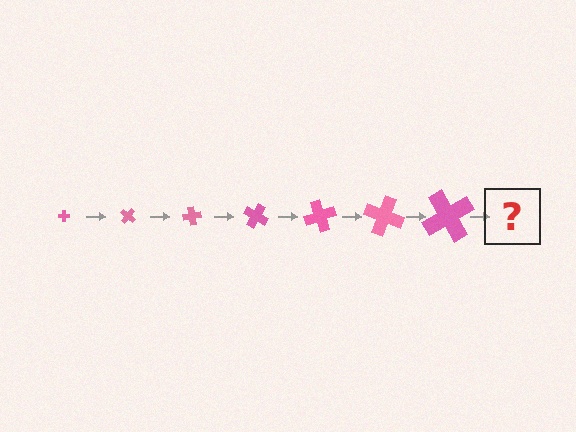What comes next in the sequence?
The next element should be a cross, larger than the previous one and rotated 280 degrees from the start.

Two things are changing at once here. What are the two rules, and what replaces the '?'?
The two rules are that the cross grows larger each step and it rotates 40 degrees each step. The '?' should be a cross, larger than the previous one and rotated 280 degrees from the start.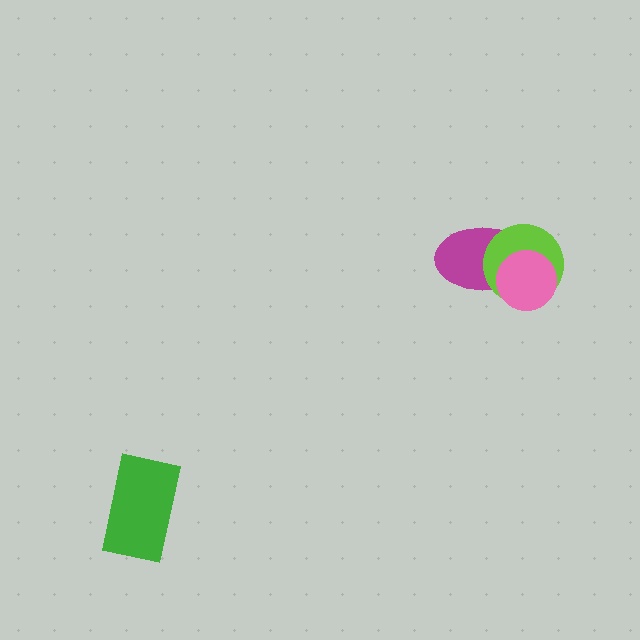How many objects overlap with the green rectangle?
0 objects overlap with the green rectangle.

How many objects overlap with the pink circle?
2 objects overlap with the pink circle.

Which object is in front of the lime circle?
The pink circle is in front of the lime circle.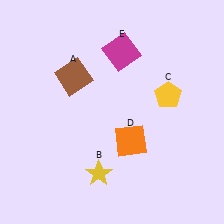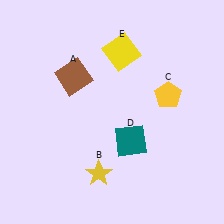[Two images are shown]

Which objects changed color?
D changed from orange to teal. E changed from magenta to yellow.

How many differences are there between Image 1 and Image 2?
There are 2 differences between the two images.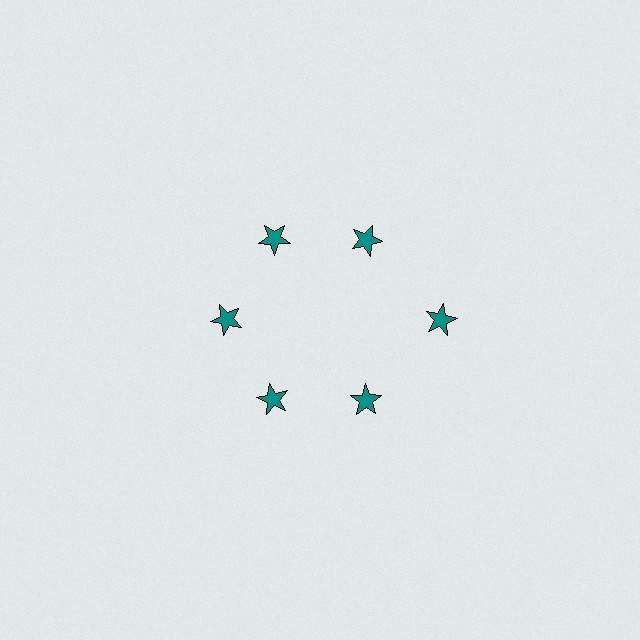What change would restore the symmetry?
The symmetry would be restored by moving it inward, back onto the ring so that all 6 stars sit at equal angles and equal distance from the center.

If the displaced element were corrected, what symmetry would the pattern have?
It would have 6-fold rotational symmetry — the pattern would map onto itself every 60 degrees.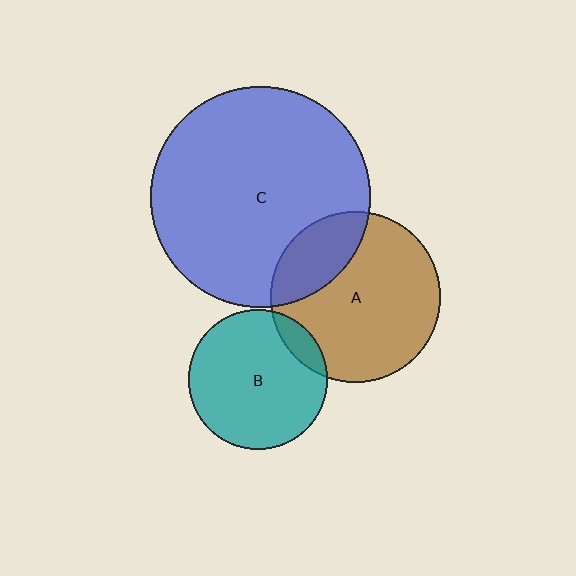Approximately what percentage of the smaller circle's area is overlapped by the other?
Approximately 25%.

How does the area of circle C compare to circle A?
Approximately 1.7 times.